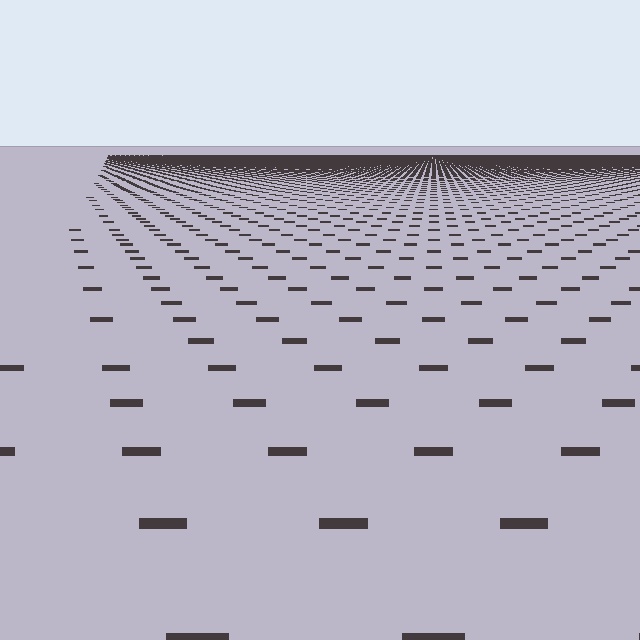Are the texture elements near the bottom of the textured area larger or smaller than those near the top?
Larger. Near the bottom, elements are closer to the viewer and appear at a bigger on-screen size.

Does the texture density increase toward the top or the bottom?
Density increases toward the top.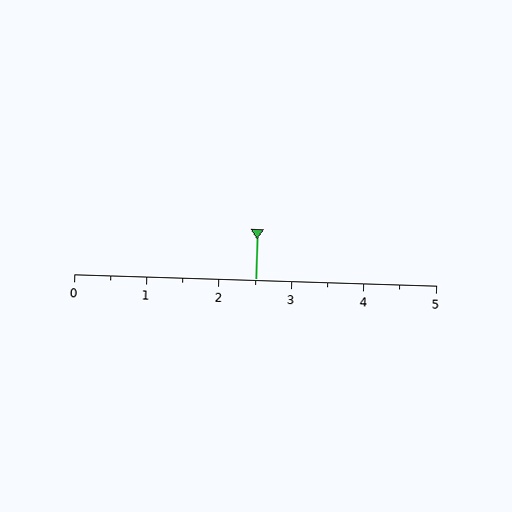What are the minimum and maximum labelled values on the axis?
The axis runs from 0 to 5.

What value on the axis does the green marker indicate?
The marker indicates approximately 2.5.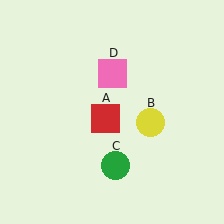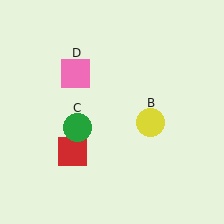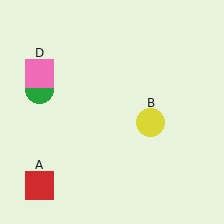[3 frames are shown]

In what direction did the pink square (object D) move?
The pink square (object D) moved left.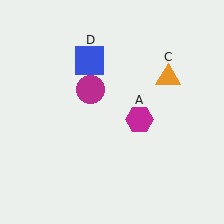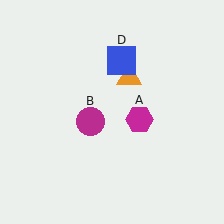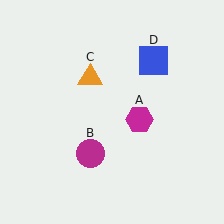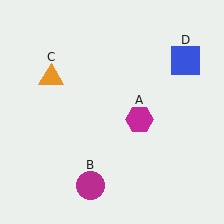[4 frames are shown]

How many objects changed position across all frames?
3 objects changed position: magenta circle (object B), orange triangle (object C), blue square (object D).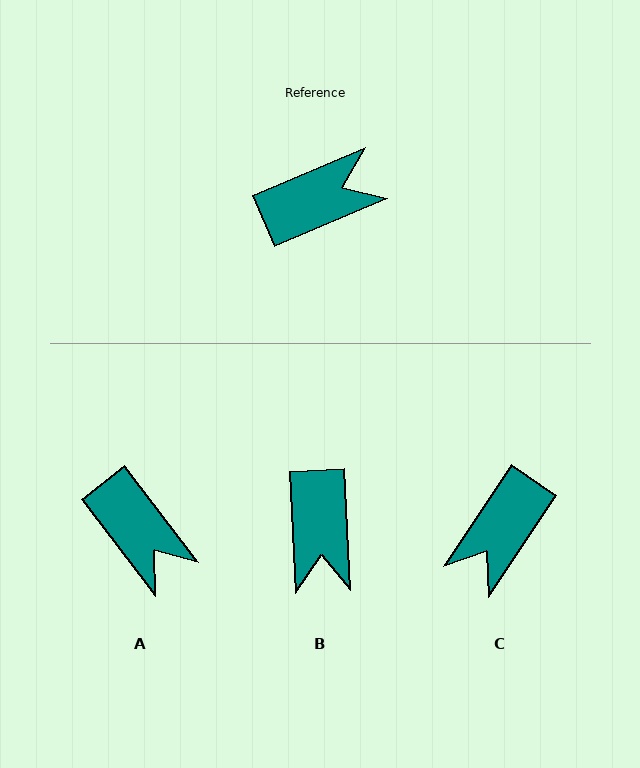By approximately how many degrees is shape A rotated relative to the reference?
Approximately 76 degrees clockwise.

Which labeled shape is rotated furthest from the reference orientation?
C, about 147 degrees away.